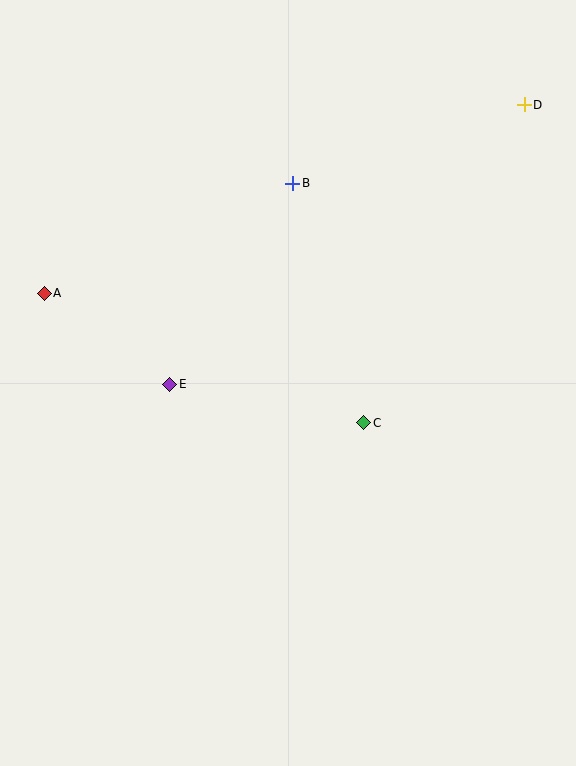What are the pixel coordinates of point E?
Point E is at (170, 384).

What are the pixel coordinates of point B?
Point B is at (293, 183).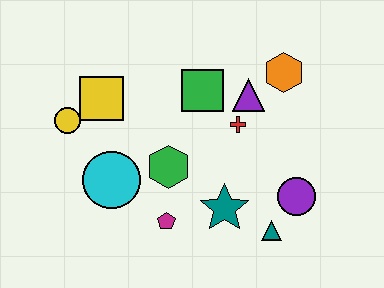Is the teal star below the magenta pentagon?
No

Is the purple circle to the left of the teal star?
No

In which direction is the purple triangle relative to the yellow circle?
The purple triangle is to the right of the yellow circle.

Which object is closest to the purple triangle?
The red cross is closest to the purple triangle.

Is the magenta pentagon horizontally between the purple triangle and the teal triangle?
No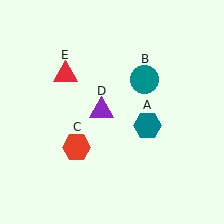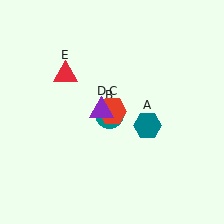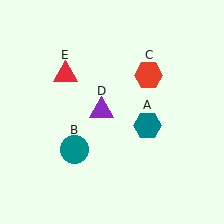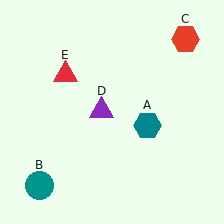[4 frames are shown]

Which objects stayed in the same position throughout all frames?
Teal hexagon (object A) and purple triangle (object D) and red triangle (object E) remained stationary.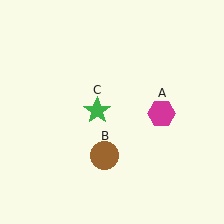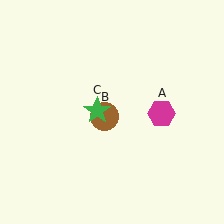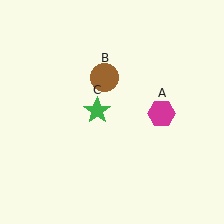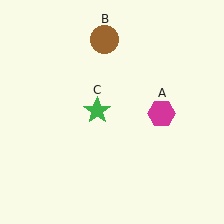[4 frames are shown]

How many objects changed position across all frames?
1 object changed position: brown circle (object B).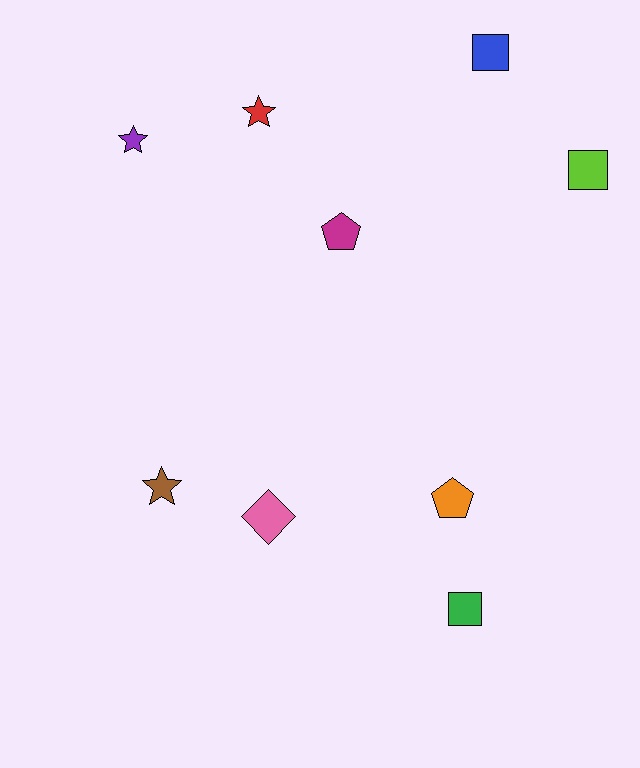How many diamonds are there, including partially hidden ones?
There is 1 diamond.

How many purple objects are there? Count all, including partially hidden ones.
There is 1 purple object.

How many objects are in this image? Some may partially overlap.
There are 9 objects.